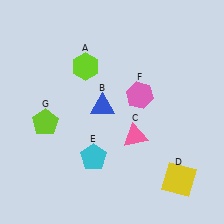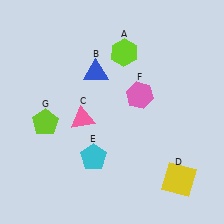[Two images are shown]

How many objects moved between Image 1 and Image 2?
3 objects moved between the two images.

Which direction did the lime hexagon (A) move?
The lime hexagon (A) moved right.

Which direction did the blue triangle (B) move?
The blue triangle (B) moved up.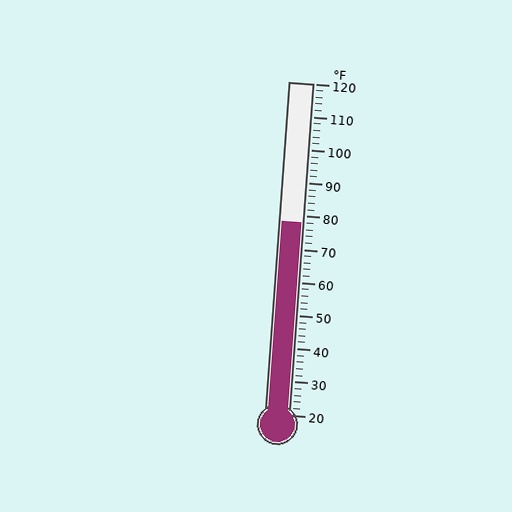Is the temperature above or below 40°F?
The temperature is above 40°F.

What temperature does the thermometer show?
The thermometer shows approximately 78°F.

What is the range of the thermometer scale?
The thermometer scale ranges from 20°F to 120°F.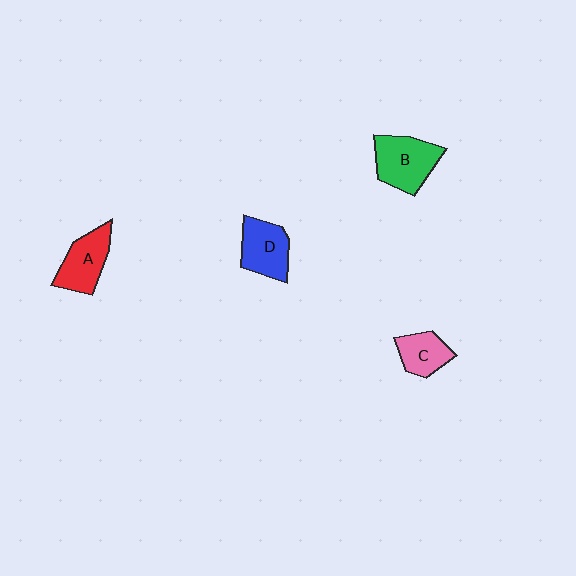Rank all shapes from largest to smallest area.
From largest to smallest: B (green), D (blue), A (red), C (pink).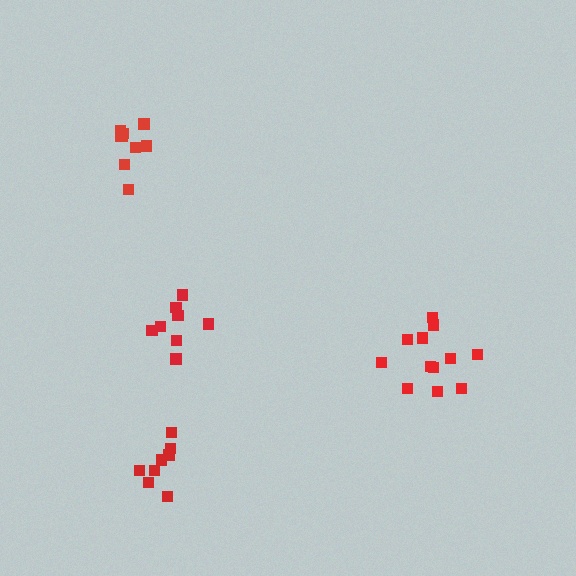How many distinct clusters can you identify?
There are 4 distinct clusters.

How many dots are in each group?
Group 1: 8 dots, Group 2: 8 dots, Group 3: 12 dots, Group 4: 9 dots (37 total).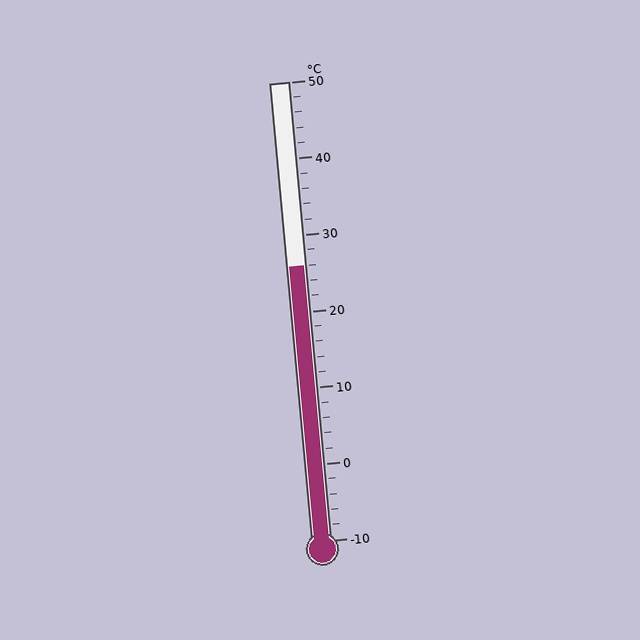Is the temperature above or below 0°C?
The temperature is above 0°C.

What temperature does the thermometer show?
The thermometer shows approximately 26°C.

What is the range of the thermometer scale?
The thermometer scale ranges from -10°C to 50°C.